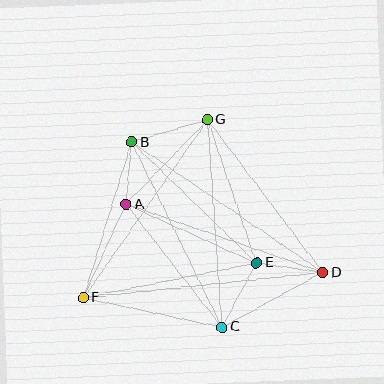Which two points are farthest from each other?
Points D and F are farthest from each other.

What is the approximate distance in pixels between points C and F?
The distance between C and F is approximately 142 pixels.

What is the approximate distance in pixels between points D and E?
The distance between D and E is approximately 68 pixels.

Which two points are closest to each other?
Points A and B are closest to each other.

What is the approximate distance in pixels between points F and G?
The distance between F and G is approximately 217 pixels.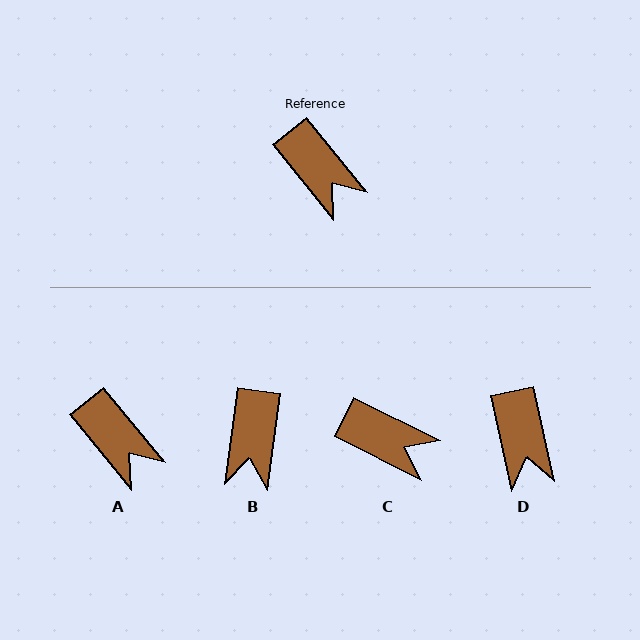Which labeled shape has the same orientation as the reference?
A.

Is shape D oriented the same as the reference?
No, it is off by about 27 degrees.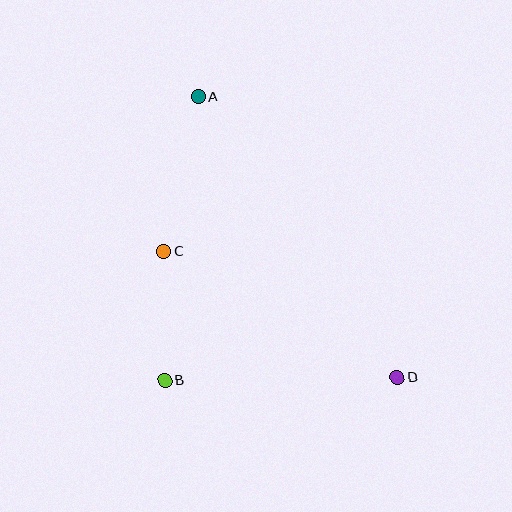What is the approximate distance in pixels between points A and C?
The distance between A and C is approximately 159 pixels.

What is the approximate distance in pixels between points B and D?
The distance between B and D is approximately 233 pixels.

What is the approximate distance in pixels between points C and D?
The distance between C and D is approximately 266 pixels.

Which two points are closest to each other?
Points B and C are closest to each other.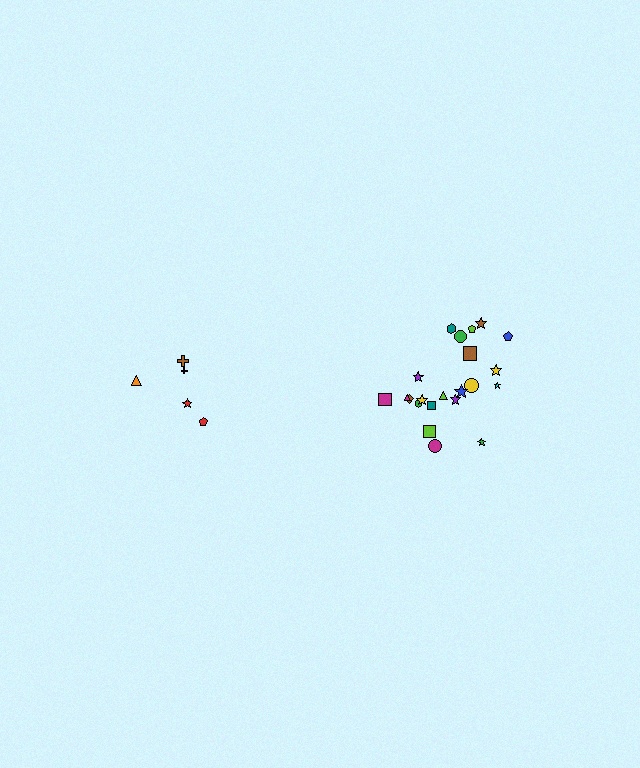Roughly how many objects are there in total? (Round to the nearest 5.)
Roughly 25 objects in total.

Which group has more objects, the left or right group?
The right group.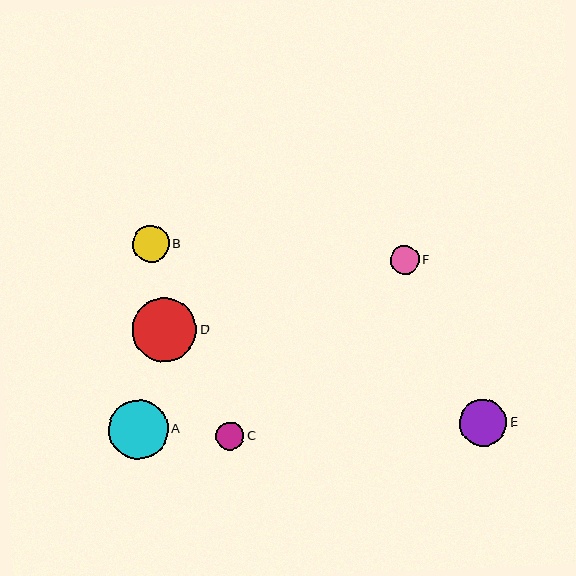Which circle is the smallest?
Circle C is the smallest with a size of approximately 28 pixels.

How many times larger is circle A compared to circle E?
Circle A is approximately 1.3 times the size of circle E.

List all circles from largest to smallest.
From largest to smallest: D, A, E, B, F, C.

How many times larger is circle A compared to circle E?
Circle A is approximately 1.3 times the size of circle E.